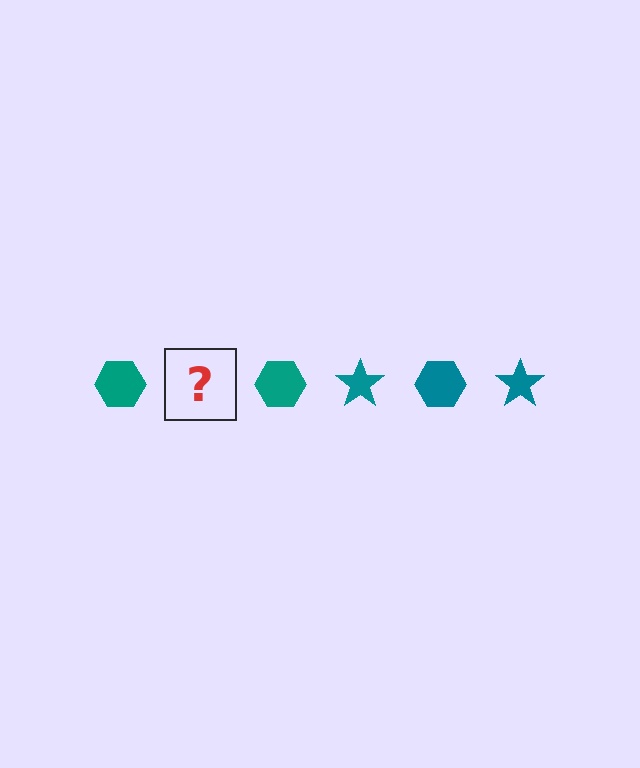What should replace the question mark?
The question mark should be replaced with a teal star.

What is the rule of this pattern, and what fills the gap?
The rule is that the pattern cycles through hexagon, star shapes in teal. The gap should be filled with a teal star.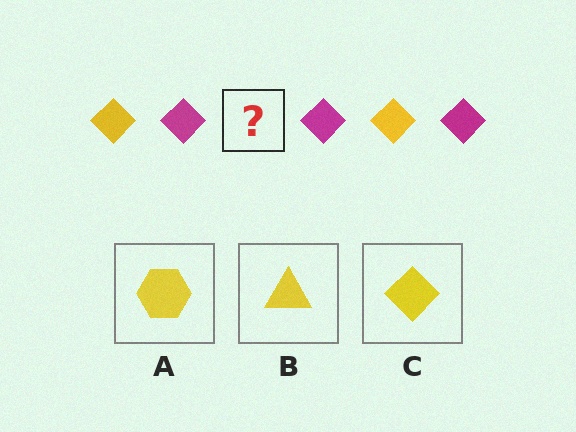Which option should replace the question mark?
Option C.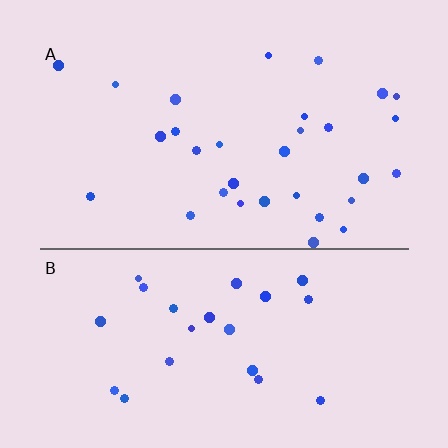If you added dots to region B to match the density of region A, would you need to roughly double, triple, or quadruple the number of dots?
Approximately double.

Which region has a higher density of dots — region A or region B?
A (the top).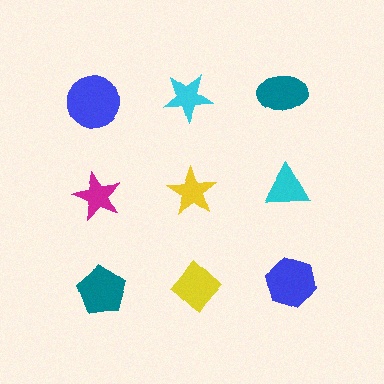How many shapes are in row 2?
3 shapes.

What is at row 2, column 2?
A yellow star.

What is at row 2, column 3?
A cyan triangle.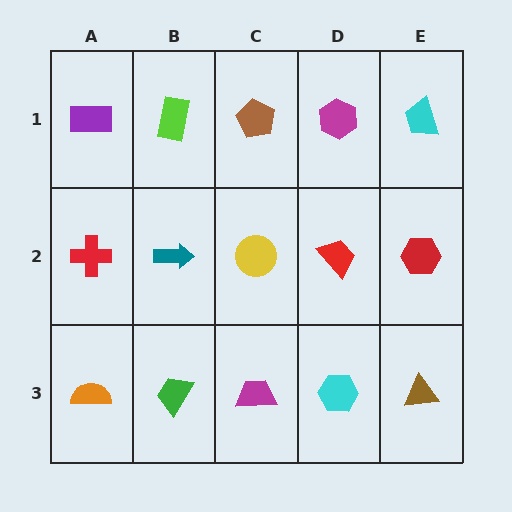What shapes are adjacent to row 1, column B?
A teal arrow (row 2, column B), a purple rectangle (row 1, column A), a brown pentagon (row 1, column C).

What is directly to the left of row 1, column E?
A magenta hexagon.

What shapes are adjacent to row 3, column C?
A yellow circle (row 2, column C), a green trapezoid (row 3, column B), a cyan hexagon (row 3, column D).